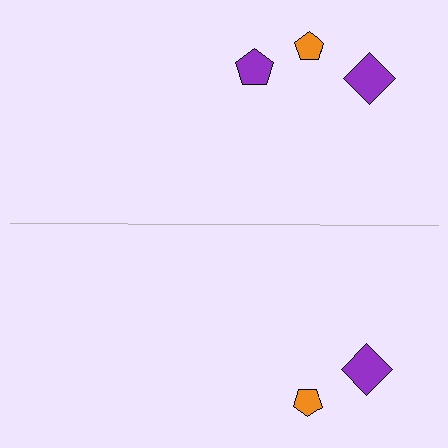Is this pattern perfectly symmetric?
No, the pattern is not perfectly symmetric. A purple pentagon is missing from the bottom side.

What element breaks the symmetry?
A purple pentagon is missing from the bottom side.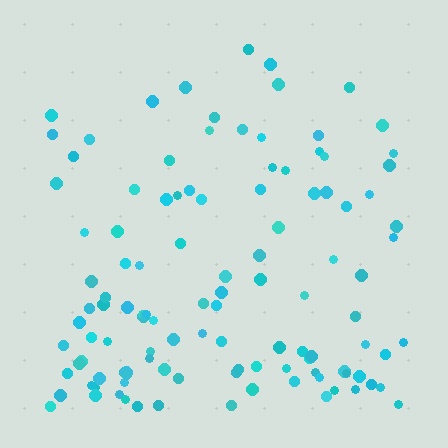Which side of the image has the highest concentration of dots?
The bottom.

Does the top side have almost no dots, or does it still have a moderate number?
Still a moderate number, just noticeably fewer than the bottom.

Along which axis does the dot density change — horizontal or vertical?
Vertical.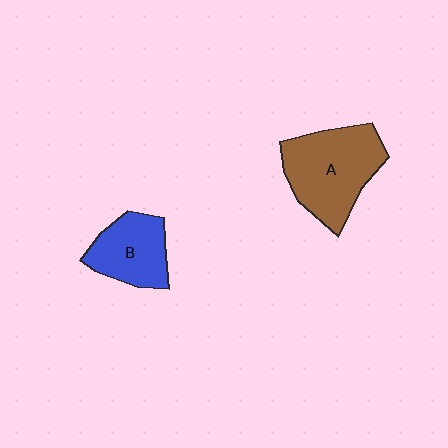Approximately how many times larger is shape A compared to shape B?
Approximately 1.5 times.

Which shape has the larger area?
Shape A (brown).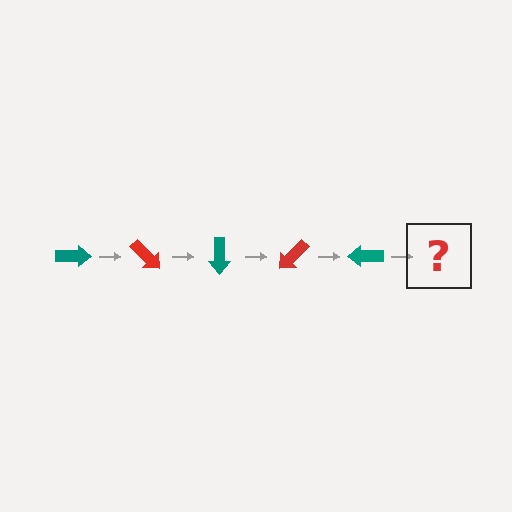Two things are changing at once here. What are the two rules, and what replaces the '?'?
The two rules are that it rotates 45 degrees each step and the color cycles through teal and red. The '?' should be a red arrow, rotated 225 degrees from the start.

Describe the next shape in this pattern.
It should be a red arrow, rotated 225 degrees from the start.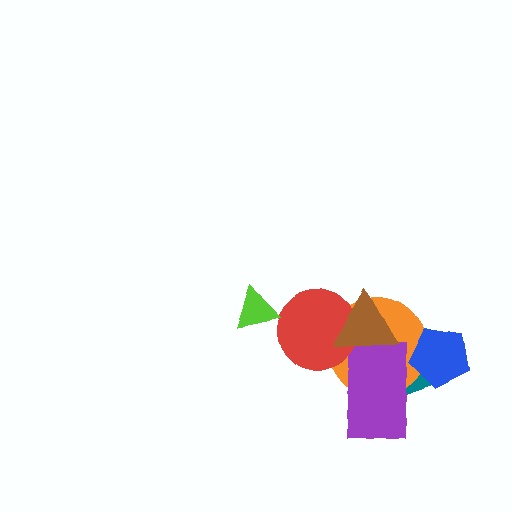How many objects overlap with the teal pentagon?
4 objects overlap with the teal pentagon.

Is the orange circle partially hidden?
Yes, it is partially covered by another shape.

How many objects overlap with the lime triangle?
0 objects overlap with the lime triangle.